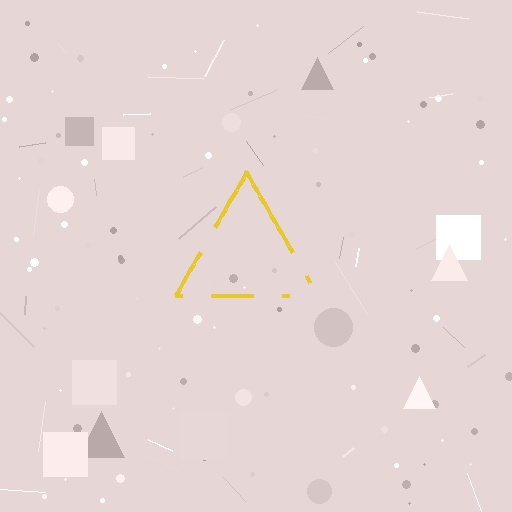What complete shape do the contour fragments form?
The contour fragments form a triangle.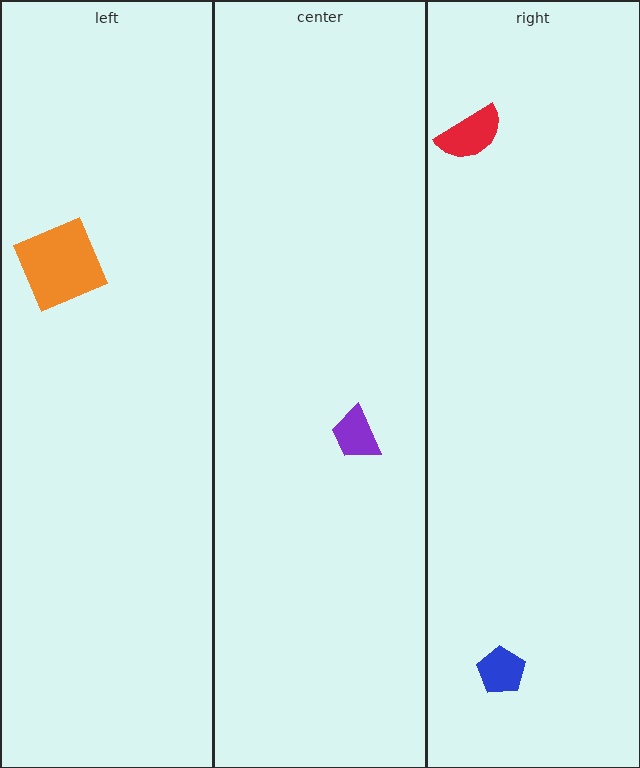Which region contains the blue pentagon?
The right region.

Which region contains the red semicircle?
The right region.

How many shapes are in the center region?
1.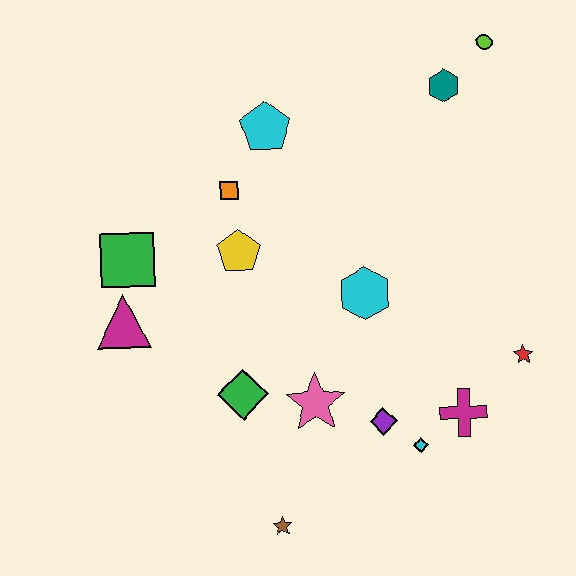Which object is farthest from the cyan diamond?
The lime circle is farthest from the cyan diamond.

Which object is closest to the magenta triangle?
The green square is closest to the magenta triangle.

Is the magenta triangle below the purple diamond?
No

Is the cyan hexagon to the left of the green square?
No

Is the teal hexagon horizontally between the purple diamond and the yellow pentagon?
No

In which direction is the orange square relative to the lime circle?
The orange square is to the left of the lime circle.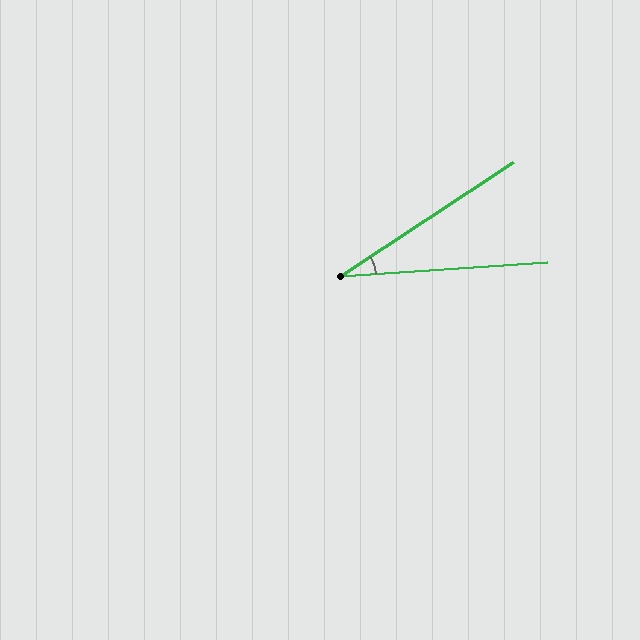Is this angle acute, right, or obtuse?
It is acute.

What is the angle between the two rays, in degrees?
Approximately 30 degrees.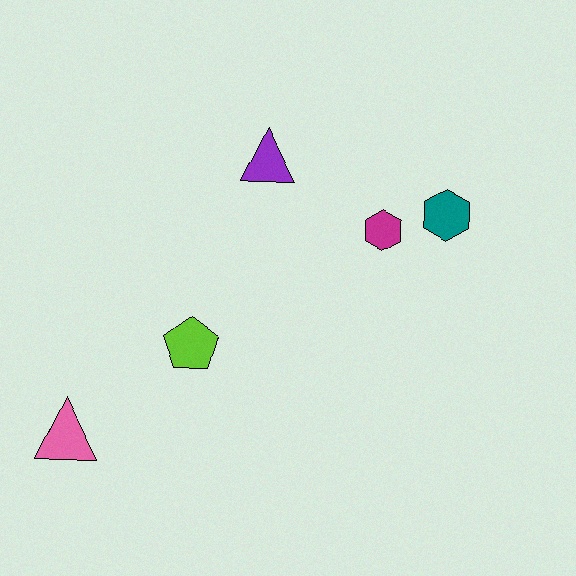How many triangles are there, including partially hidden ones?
There are 2 triangles.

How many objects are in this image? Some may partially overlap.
There are 5 objects.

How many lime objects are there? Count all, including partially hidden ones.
There is 1 lime object.